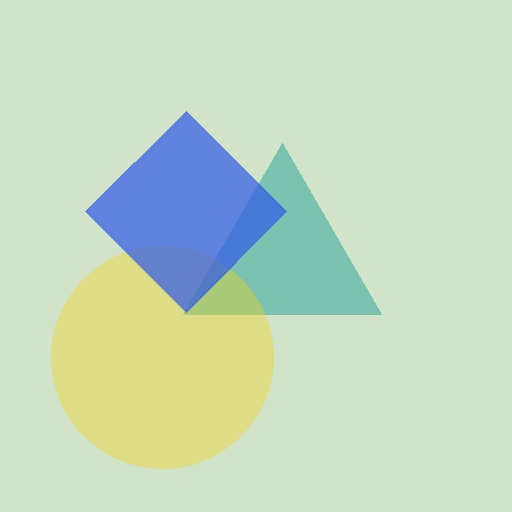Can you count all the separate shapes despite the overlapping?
Yes, there are 3 separate shapes.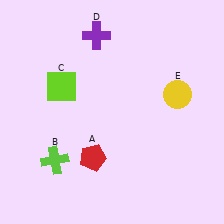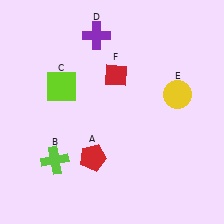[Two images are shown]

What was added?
A red diamond (F) was added in Image 2.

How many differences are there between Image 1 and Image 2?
There is 1 difference between the two images.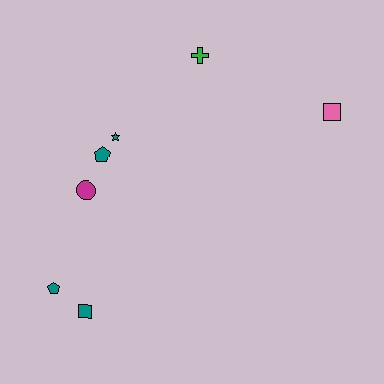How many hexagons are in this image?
There are no hexagons.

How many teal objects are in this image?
There are 4 teal objects.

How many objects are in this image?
There are 7 objects.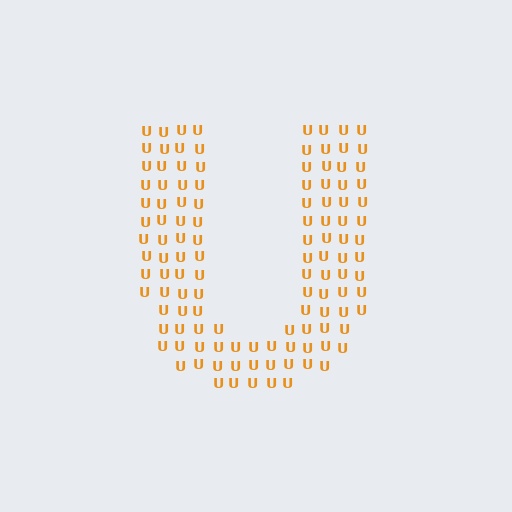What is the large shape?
The large shape is the letter U.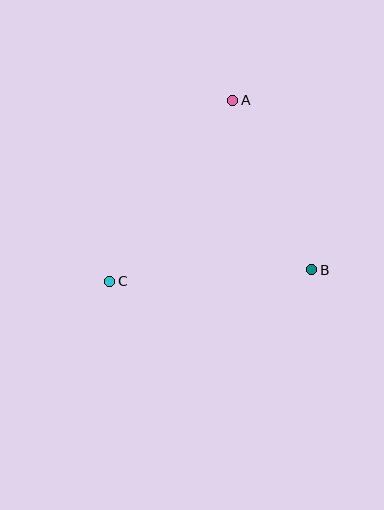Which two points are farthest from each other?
Points A and C are farthest from each other.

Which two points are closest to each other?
Points A and B are closest to each other.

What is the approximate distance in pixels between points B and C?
The distance between B and C is approximately 202 pixels.